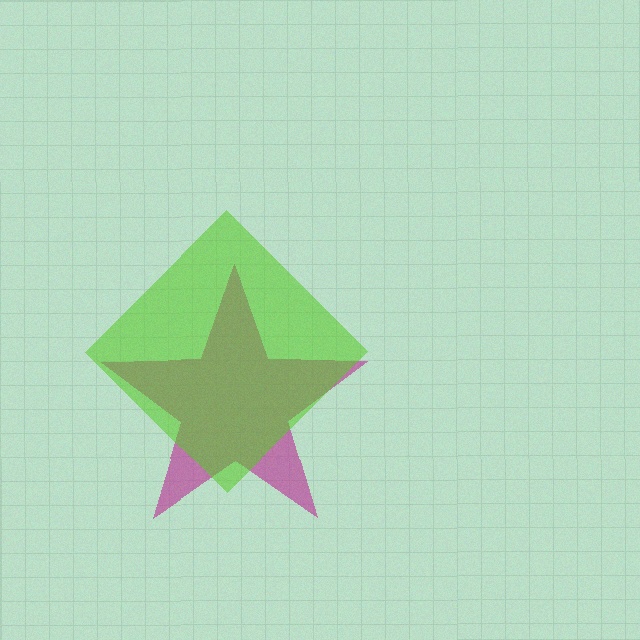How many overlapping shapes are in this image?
There are 2 overlapping shapes in the image.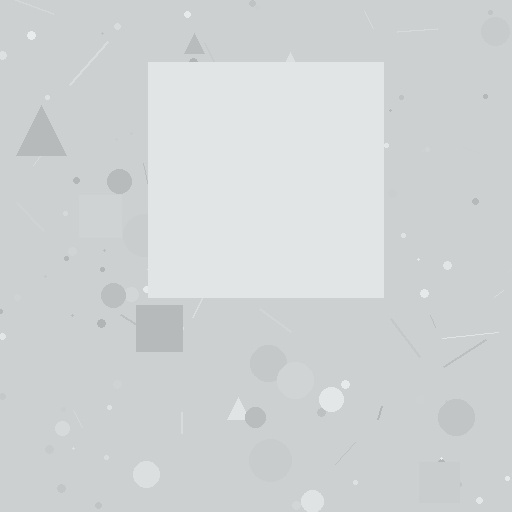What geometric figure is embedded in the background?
A square is embedded in the background.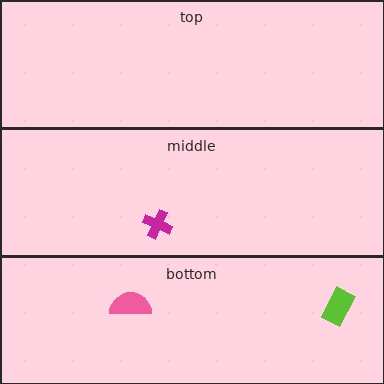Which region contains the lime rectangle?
The bottom region.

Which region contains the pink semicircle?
The bottom region.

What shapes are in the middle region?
The magenta cross.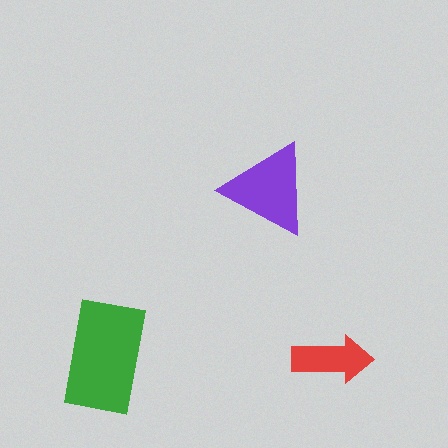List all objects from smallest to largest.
The red arrow, the purple triangle, the green rectangle.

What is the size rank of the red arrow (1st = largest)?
3rd.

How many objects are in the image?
There are 3 objects in the image.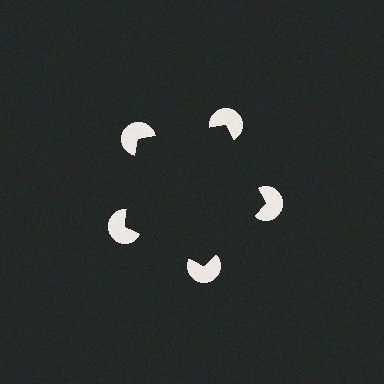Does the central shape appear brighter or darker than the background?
It typically appears slightly darker than the background, even though no actual brightness change is drawn.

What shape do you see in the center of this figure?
An illusory pentagon — its edges are inferred from the aligned wedge cuts in the pac-man discs, not physically drawn.